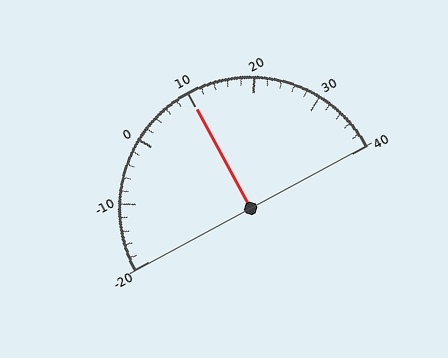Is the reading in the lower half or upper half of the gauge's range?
The reading is in the upper half of the range (-20 to 40).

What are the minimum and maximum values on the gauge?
The gauge ranges from -20 to 40.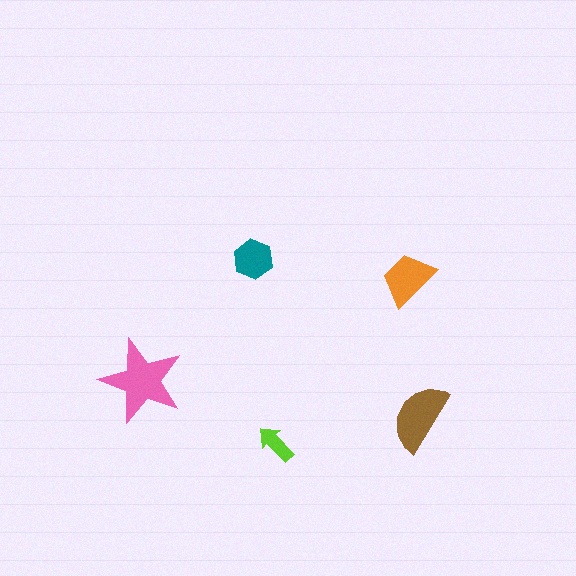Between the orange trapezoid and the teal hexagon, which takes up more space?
The orange trapezoid.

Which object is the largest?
The pink star.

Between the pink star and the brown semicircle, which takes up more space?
The pink star.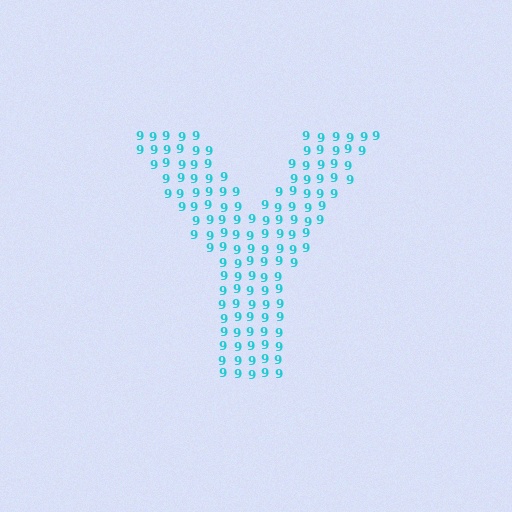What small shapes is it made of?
It is made of small digit 9's.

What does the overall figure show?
The overall figure shows the letter Y.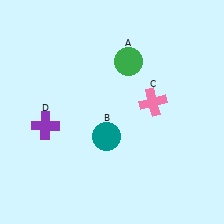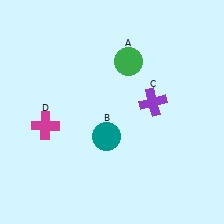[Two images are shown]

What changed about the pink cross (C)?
In Image 1, C is pink. In Image 2, it changed to purple.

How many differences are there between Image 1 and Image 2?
There are 2 differences between the two images.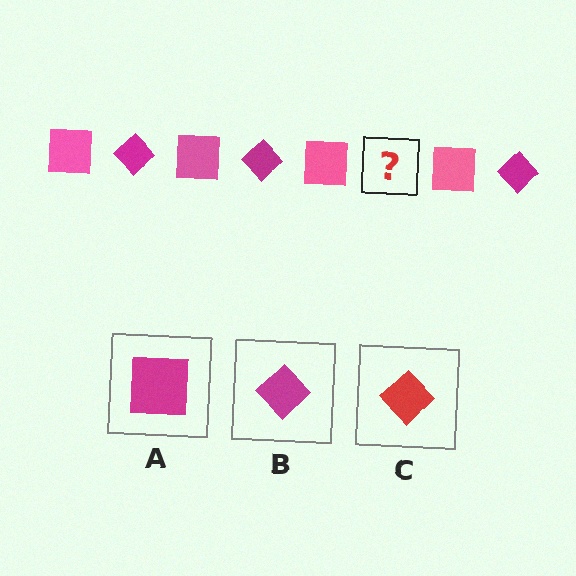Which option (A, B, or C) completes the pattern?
B.